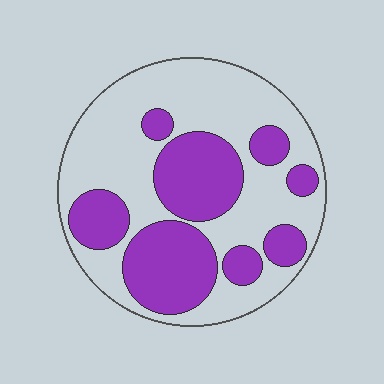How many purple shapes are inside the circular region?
8.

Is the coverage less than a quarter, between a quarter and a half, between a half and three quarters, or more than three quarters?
Between a quarter and a half.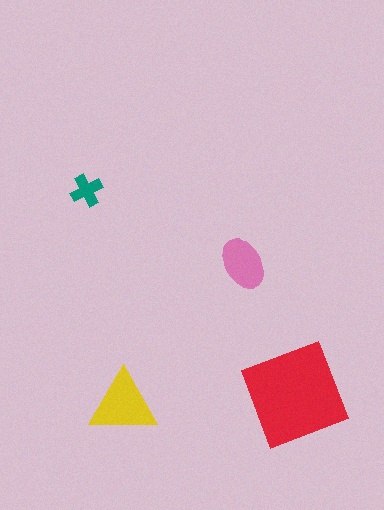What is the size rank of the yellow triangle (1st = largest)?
2nd.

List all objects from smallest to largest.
The teal cross, the pink ellipse, the yellow triangle, the red diamond.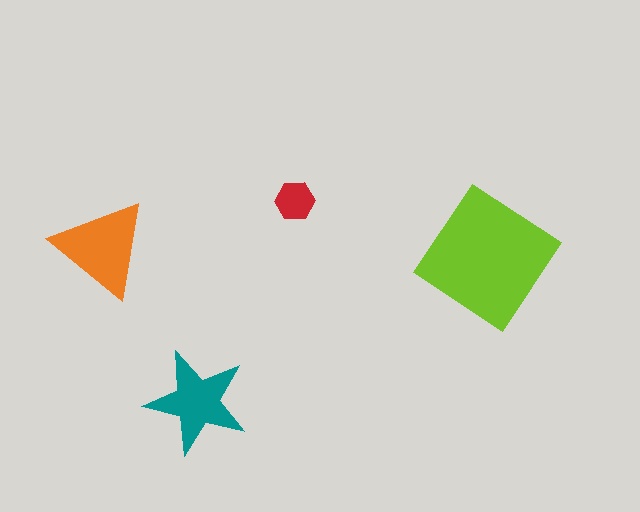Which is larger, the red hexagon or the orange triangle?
The orange triangle.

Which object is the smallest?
The red hexagon.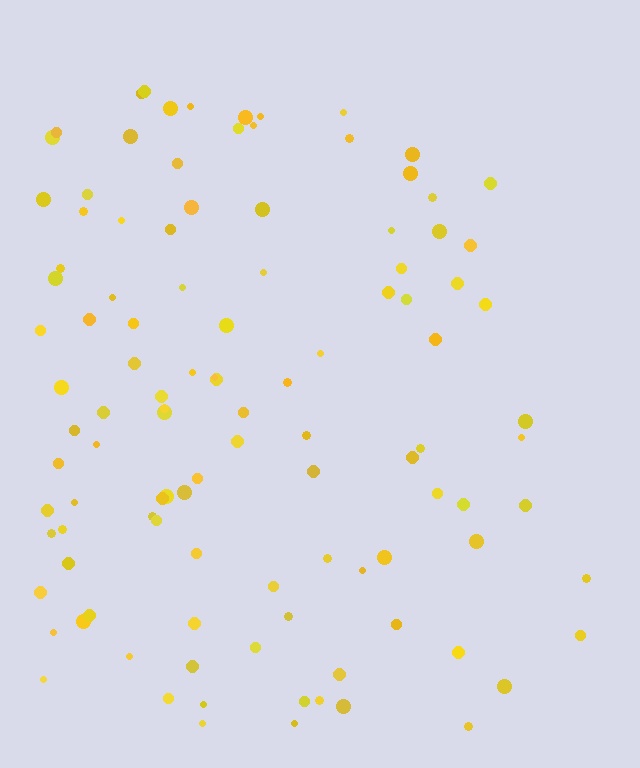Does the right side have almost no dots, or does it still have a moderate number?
Still a moderate number, just noticeably fewer than the left.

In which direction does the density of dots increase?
From right to left, with the left side densest.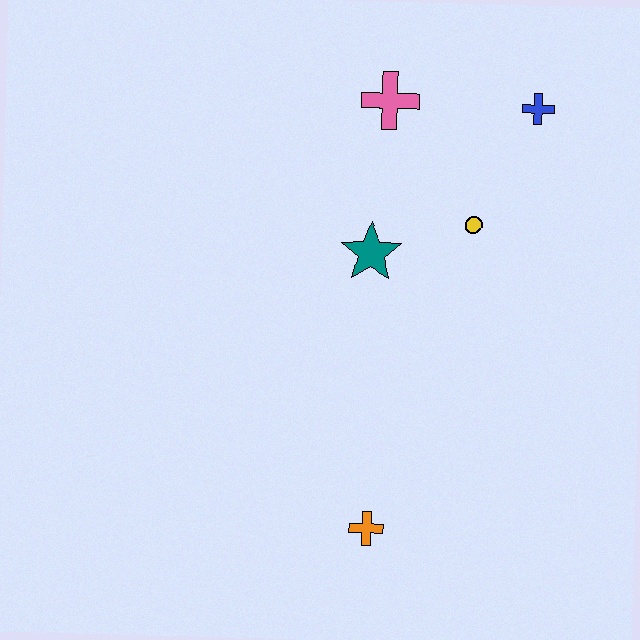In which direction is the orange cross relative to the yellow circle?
The orange cross is below the yellow circle.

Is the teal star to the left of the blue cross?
Yes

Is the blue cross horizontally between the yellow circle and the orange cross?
No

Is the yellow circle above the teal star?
Yes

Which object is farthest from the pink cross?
The orange cross is farthest from the pink cross.